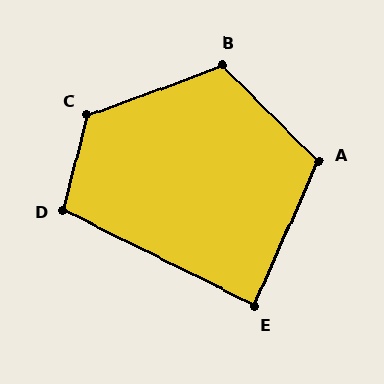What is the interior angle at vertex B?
Approximately 115 degrees (obtuse).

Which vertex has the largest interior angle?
C, at approximately 124 degrees.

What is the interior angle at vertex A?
Approximately 111 degrees (obtuse).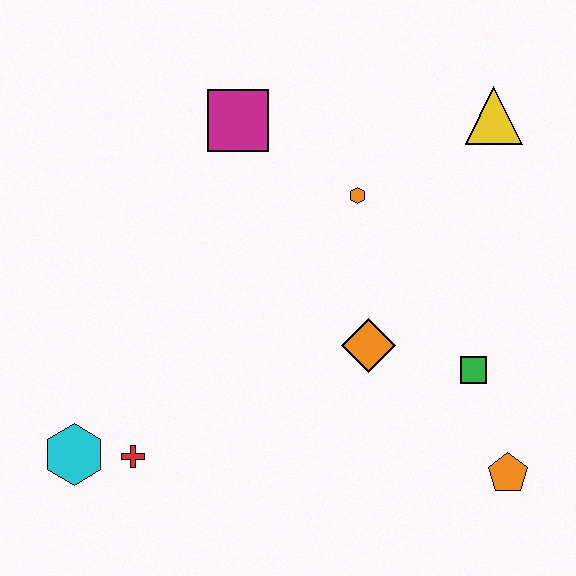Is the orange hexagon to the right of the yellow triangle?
No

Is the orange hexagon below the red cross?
No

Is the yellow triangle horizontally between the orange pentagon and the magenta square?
Yes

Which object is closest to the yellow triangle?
The orange hexagon is closest to the yellow triangle.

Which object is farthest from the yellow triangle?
The cyan hexagon is farthest from the yellow triangle.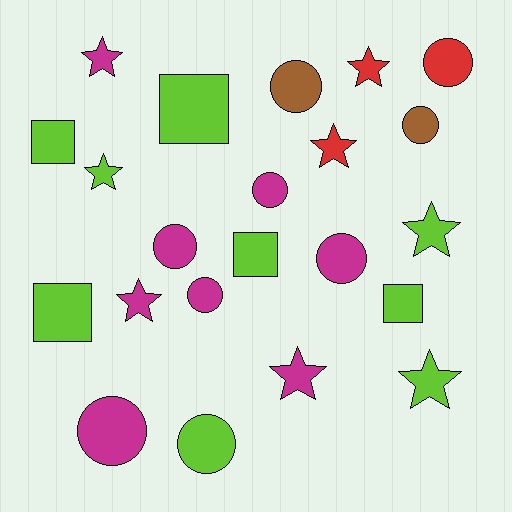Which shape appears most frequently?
Circle, with 9 objects.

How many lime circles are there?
There is 1 lime circle.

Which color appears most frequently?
Lime, with 9 objects.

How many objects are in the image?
There are 22 objects.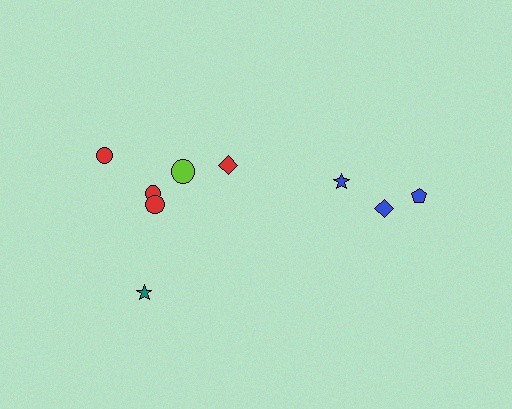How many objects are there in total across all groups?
There are 9 objects.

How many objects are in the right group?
There are 3 objects.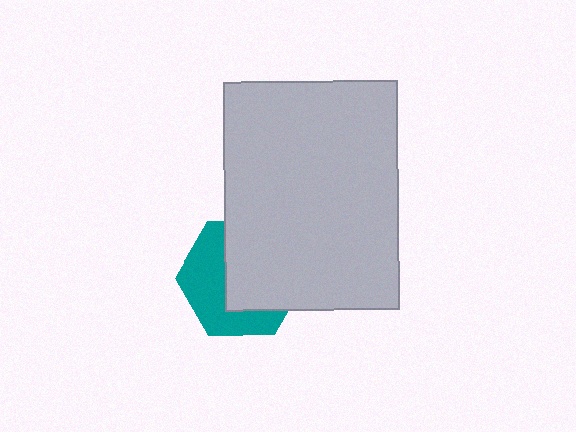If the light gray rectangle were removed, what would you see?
You would see the complete teal hexagon.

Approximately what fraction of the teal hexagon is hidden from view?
Roughly 55% of the teal hexagon is hidden behind the light gray rectangle.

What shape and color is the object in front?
The object in front is a light gray rectangle.